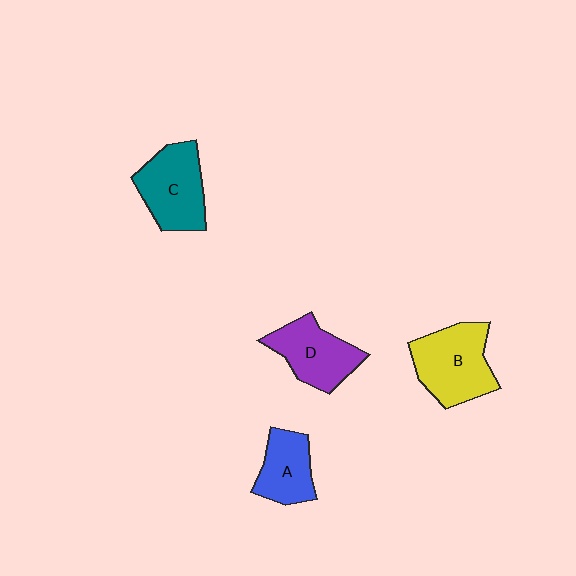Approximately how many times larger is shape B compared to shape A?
Approximately 1.5 times.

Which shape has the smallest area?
Shape A (blue).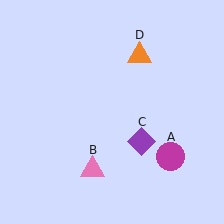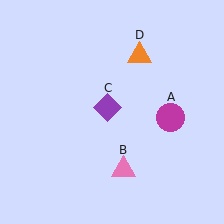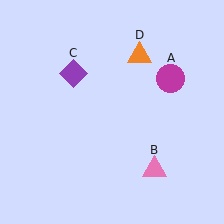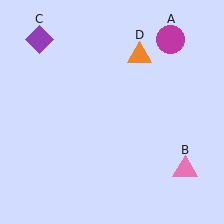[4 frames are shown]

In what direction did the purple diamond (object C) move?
The purple diamond (object C) moved up and to the left.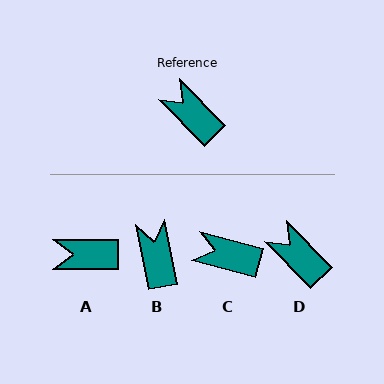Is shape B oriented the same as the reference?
No, it is off by about 33 degrees.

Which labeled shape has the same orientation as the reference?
D.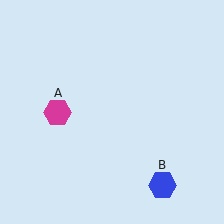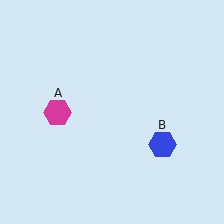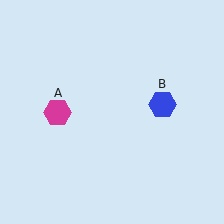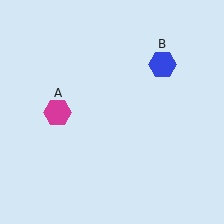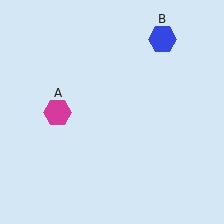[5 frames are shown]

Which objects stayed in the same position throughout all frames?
Magenta hexagon (object A) remained stationary.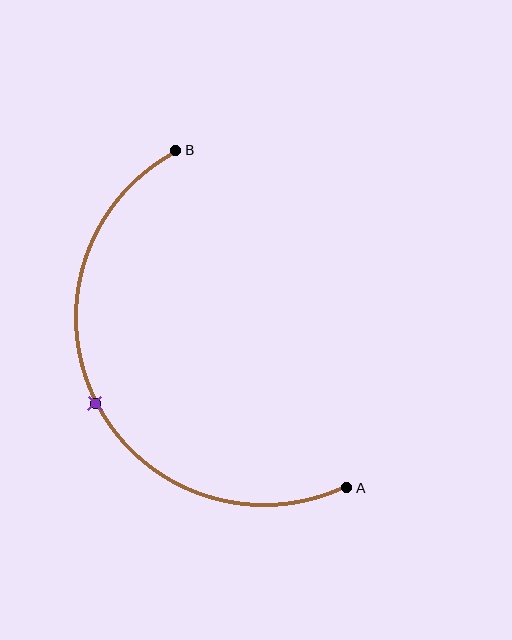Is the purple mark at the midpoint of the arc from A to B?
Yes. The purple mark lies on the arc at equal arc-length from both A and B — it is the arc midpoint.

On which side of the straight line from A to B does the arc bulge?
The arc bulges to the left of the straight line connecting A and B.